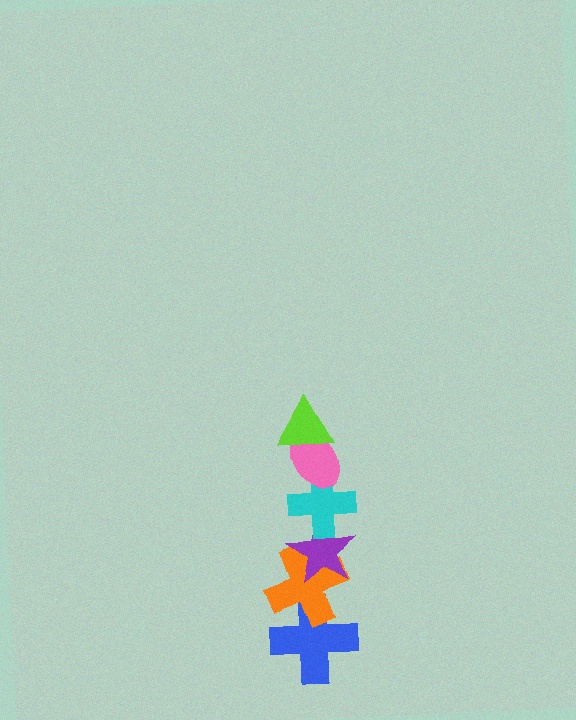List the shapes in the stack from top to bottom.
From top to bottom: the lime triangle, the pink ellipse, the cyan cross, the purple star, the orange cross, the blue cross.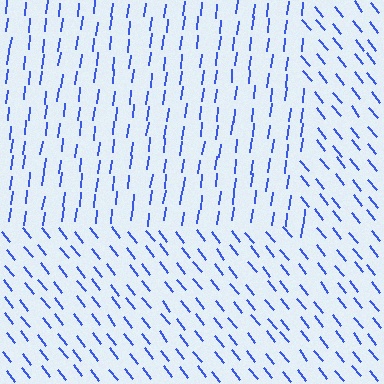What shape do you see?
I see a rectangle.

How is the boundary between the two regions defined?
The boundary is defined purely by a change in line orientation (approximately 45 degrees difference). All lines are the same color and thickness.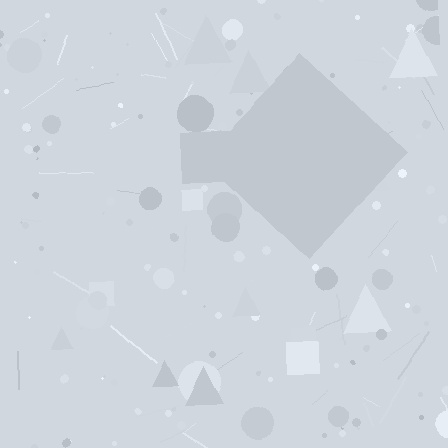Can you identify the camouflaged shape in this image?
The camouflaged shape is a diamond.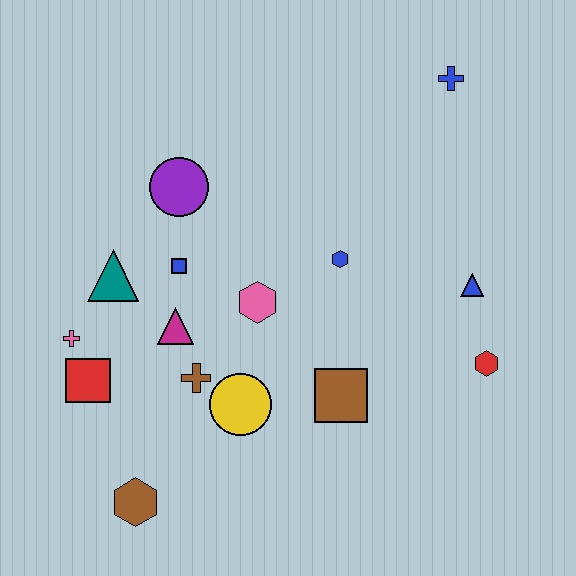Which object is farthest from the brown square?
The blue cross is farthest from the brown square.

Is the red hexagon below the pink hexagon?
Yes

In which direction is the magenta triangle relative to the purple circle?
The magenta triangle is below the purple circle.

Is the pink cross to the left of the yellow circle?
Yes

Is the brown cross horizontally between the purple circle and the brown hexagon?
No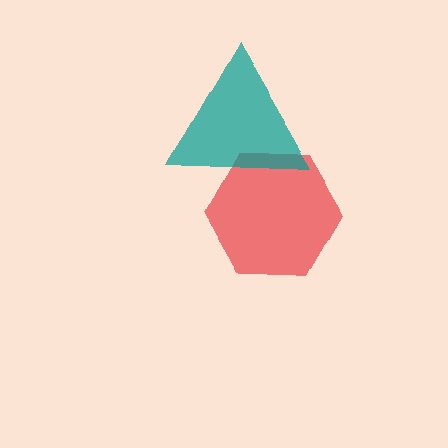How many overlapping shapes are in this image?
There are 2 overlapping shapes in the image.